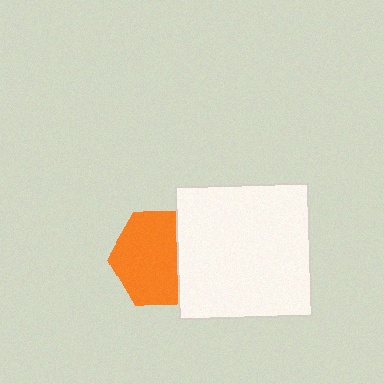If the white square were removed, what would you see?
You would see the complete orange hexagon.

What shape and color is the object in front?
The object in front is a white square.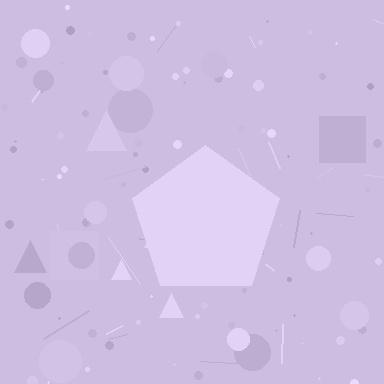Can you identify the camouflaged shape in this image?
The camouflaged shape is a pentagon.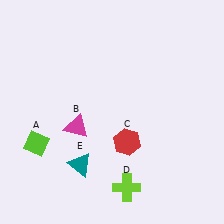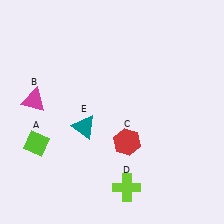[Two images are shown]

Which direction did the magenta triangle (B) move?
The magenta triangle (B) moved left.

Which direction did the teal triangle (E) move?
The teal triangle (E) moved up.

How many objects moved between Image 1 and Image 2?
2 objects moved between the two images.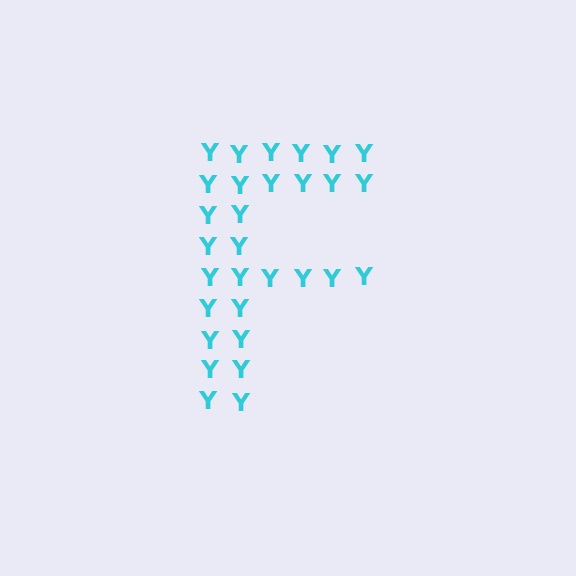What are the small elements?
The small elements are letter Y's.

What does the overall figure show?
The overall figure shows the letter F.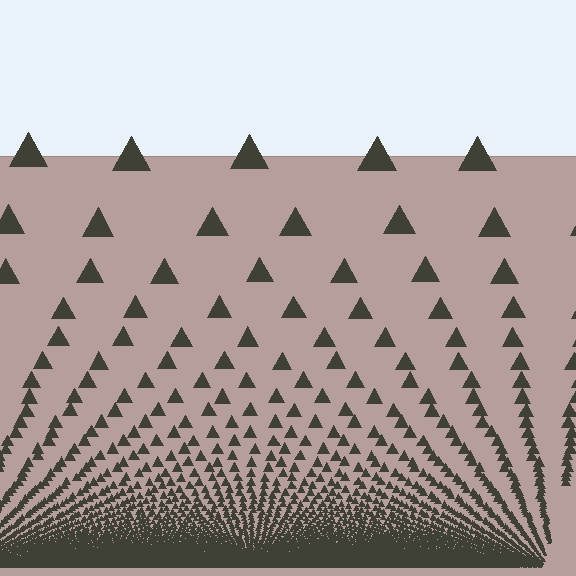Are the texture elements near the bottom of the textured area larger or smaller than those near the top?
Smaller. The gradient is inverted — elements near the bottom are smaller and denser.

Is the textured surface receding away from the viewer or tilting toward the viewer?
The surface appears to tilt toward the viewer. Texture elements get larger and sparser toward the top.